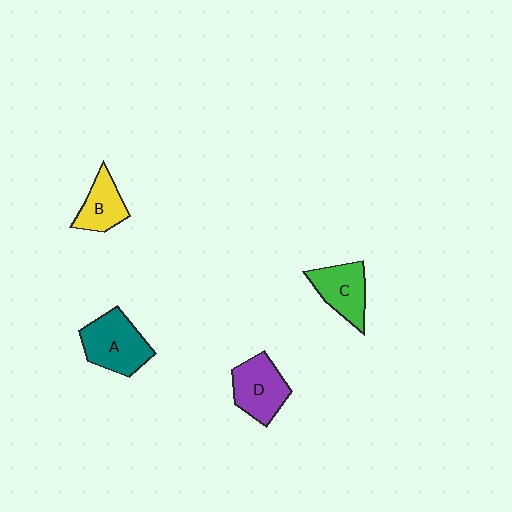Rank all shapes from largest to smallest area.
From largest to smallest: A (teal), D (purple), C (green), B (yellow).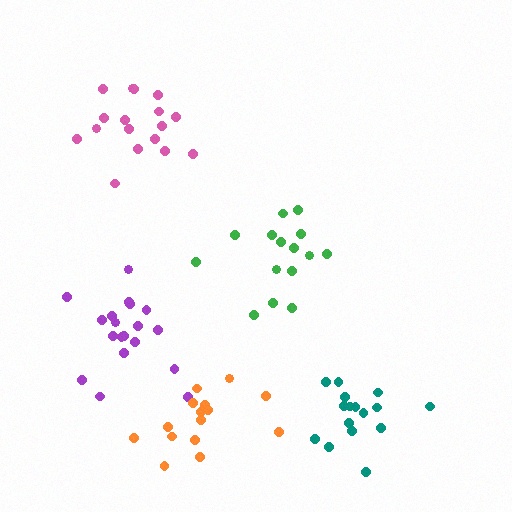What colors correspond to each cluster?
The clusters are colored: pink, green, teal, purple, orange.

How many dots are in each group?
Group 1: 17 dots, Group 2: 15 dots, Group 3: 16 dots, Group 4: 19 dots, Group 5: 15 dots (82 total).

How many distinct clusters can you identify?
There are 5 distinct clusters.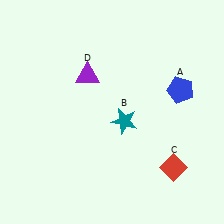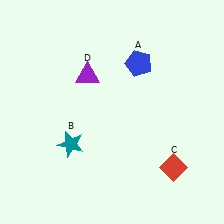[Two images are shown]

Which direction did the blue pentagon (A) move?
The blue pentagon (A) moved left.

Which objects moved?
The objects that moved are: the blue pentagon (A), the teal star (B).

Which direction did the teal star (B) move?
The teal star (B) moved left.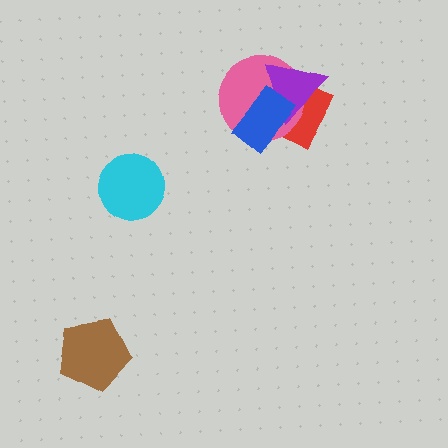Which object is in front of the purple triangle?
The blue rectangle is in front of the purple triangle.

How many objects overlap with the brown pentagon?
0 objects overlap with the brown pentagon.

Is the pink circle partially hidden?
Yes, it is partially covered by another shape.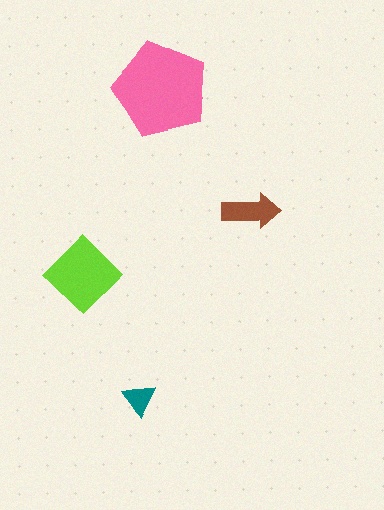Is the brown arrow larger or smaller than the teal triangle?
Larger.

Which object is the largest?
The pink pentagon.